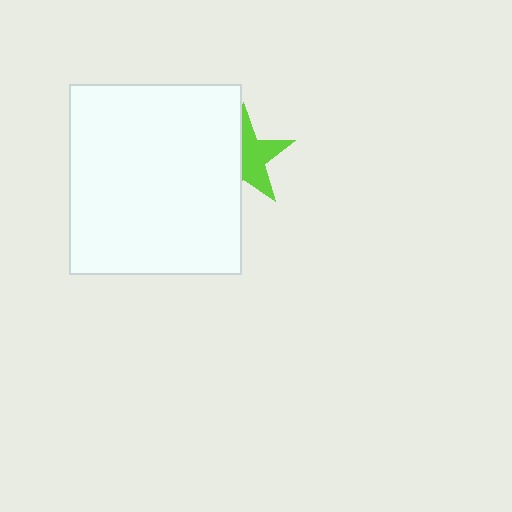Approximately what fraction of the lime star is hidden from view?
Roughly 46% of the lime star is hidden behind the white rectangle.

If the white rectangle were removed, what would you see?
You would see the complete lime star.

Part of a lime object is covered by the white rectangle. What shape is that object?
It is a star.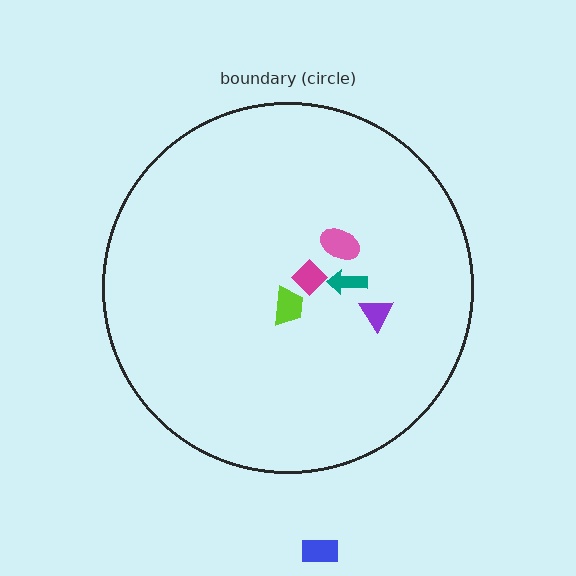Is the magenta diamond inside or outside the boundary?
Inside.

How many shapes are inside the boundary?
5 inside, 1 outside.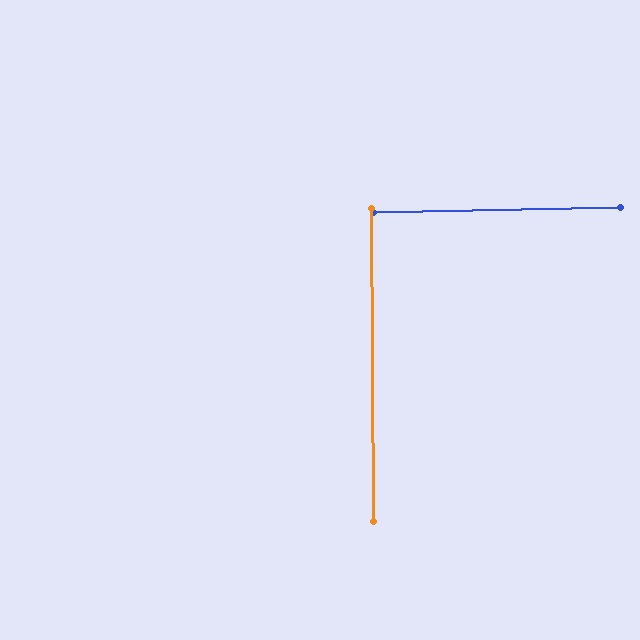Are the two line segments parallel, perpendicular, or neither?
Perpendicular — they meet at approximately 89°.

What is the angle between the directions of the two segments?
Approximately 89 degrees.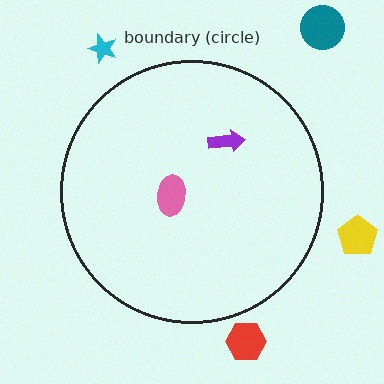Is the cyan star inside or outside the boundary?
Outside.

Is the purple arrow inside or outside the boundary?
Inside.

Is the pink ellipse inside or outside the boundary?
Inside.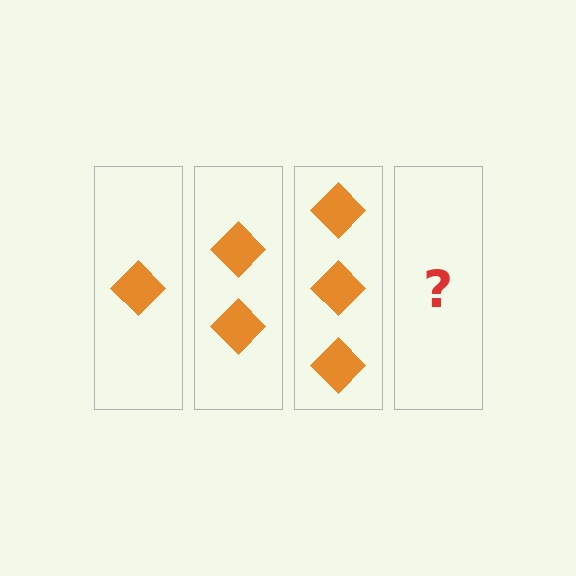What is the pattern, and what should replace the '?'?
The pattern is that each step adds one more diamond. The '?' should be 4 diamonds.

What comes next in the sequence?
The next element should be 4 diamonds.